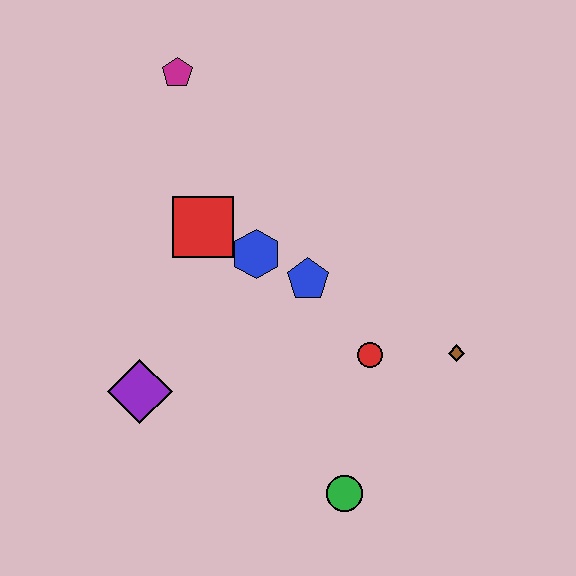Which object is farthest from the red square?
The green circle is farthest from the red square.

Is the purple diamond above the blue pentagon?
No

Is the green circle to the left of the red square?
No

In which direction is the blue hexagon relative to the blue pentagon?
The blue hexagon is to the left of the blue pentagon.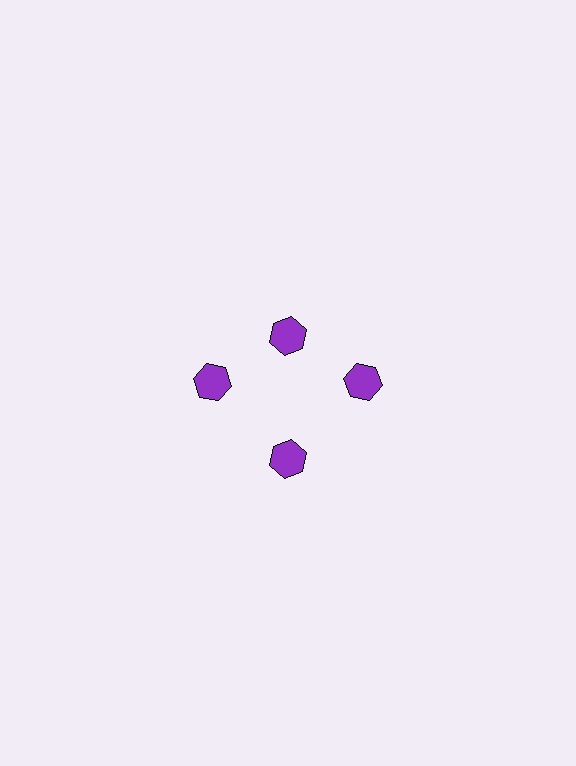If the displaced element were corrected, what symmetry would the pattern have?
It would have 4-fold rotational symmetry — the pattern would map onto itself every 90 degrees.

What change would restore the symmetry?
The symmetry would be restored by moving it outward, back onto the ring so that all 4 hexagons sit at equal angles and equal distance from the center.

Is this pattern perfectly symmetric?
No. The 4 purple hexagons are arranged in a ring, but one element near the 12 o'clock position is pulled inward toward the center, breaking the 4-fold rotational symmetry.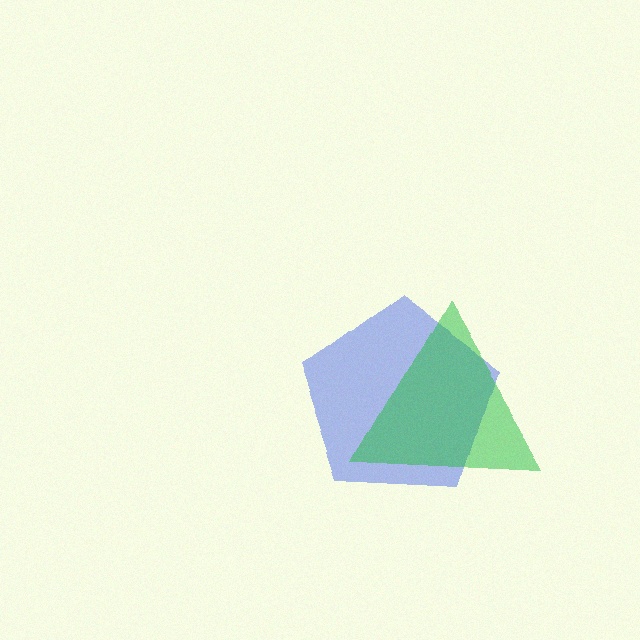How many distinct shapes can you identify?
There are 2 distinct shapes: a blue pentagon, a green triangle.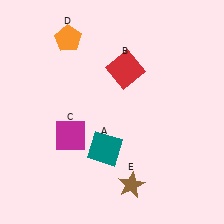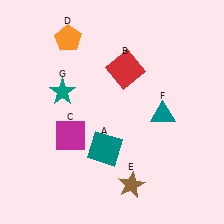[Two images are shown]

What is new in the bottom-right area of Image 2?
A teal triangle (F) was added in the bottom-right area of Image 2.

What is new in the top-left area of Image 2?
A teal star (G) was added in the top-left area of Image 2.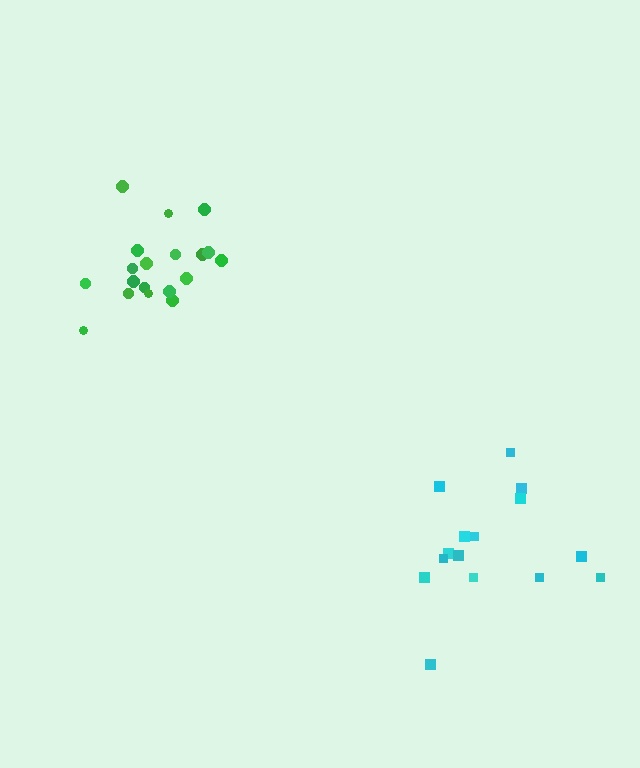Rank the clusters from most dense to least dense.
green, cyan.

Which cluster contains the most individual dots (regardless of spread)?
Green (19).